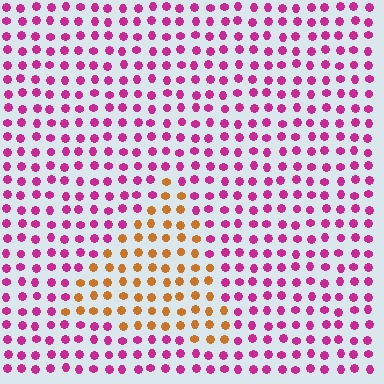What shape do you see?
I see a triangle.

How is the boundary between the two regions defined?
The boundary is defined purely by a slight shift in hue (about 69 degrees). Spacing, size, and orientation are identical on both sides.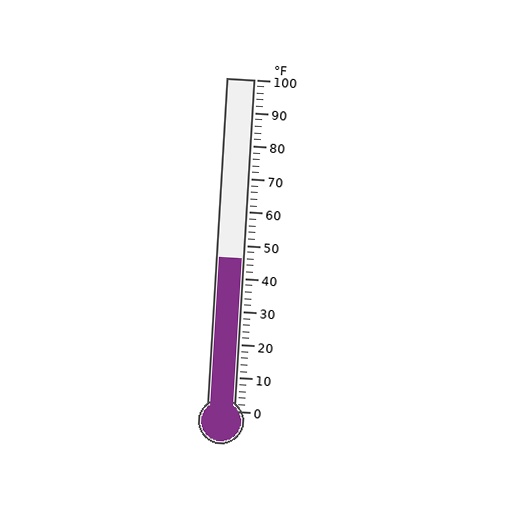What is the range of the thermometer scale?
The thermometer scale ranges from 0°F to 100°F.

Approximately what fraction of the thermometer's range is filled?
The thermometer is filled to approximately 45% of its range.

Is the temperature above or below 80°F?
The temperature is below 80°F.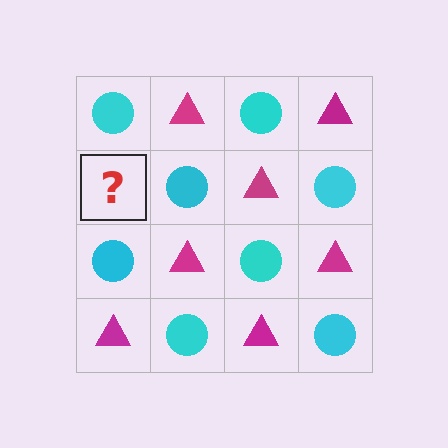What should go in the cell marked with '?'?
The missing cell should contain a magenta triangle.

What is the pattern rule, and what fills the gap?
The rule is that it alternates cyan circle and magenta triangle in a checkerboard pattern. The gap should be filled with a magenta triangle.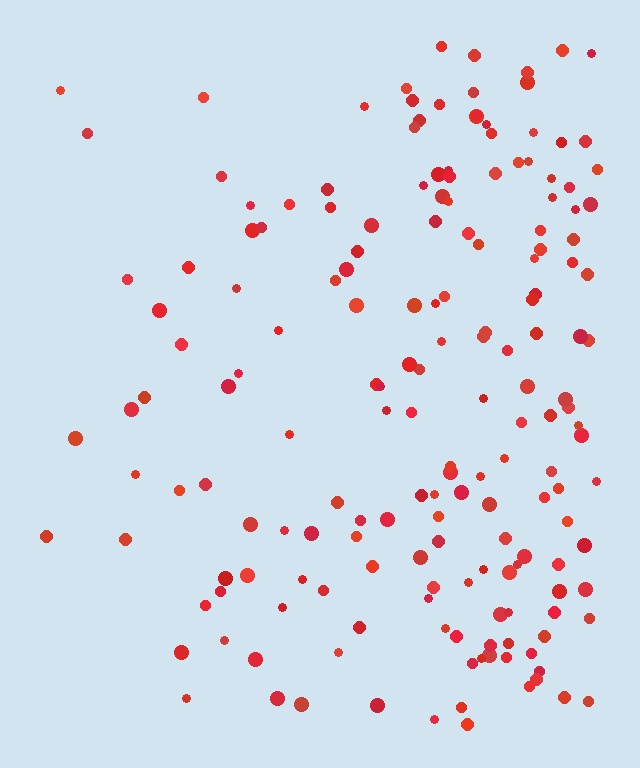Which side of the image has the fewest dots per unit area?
The left.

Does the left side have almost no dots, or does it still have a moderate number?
Still a moderate number, just noticeably fewer than the right.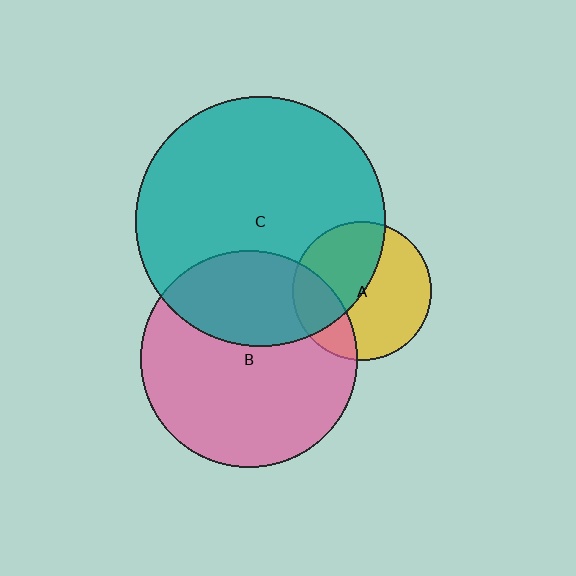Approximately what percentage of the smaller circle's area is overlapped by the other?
Approximately 35%.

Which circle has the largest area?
Circle C (teal).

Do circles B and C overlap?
Yes.